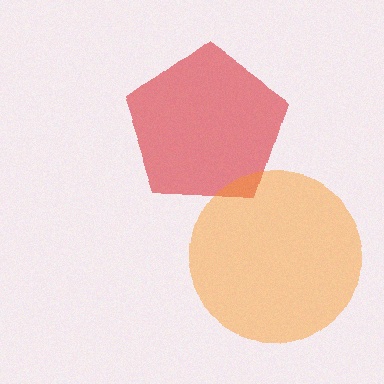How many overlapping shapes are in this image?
There are 2 overlapping shapes in the image.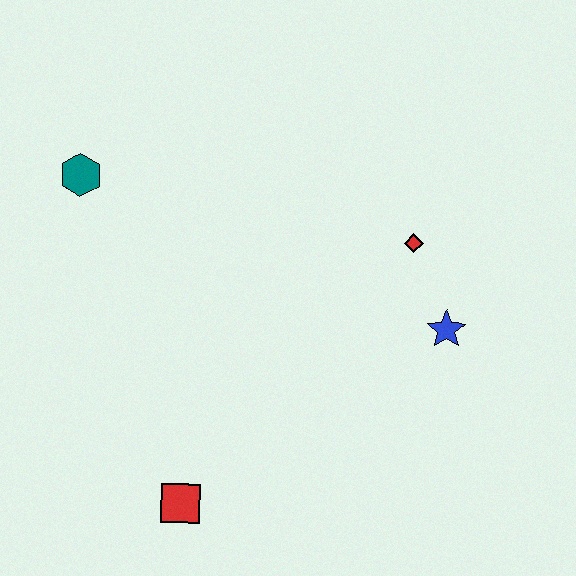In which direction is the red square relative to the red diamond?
The red square is below the red diamond.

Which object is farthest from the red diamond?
The red square is farthest from the red diamond.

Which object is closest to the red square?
The blue star is closest to the red square.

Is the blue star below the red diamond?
Yes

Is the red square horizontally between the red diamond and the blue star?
No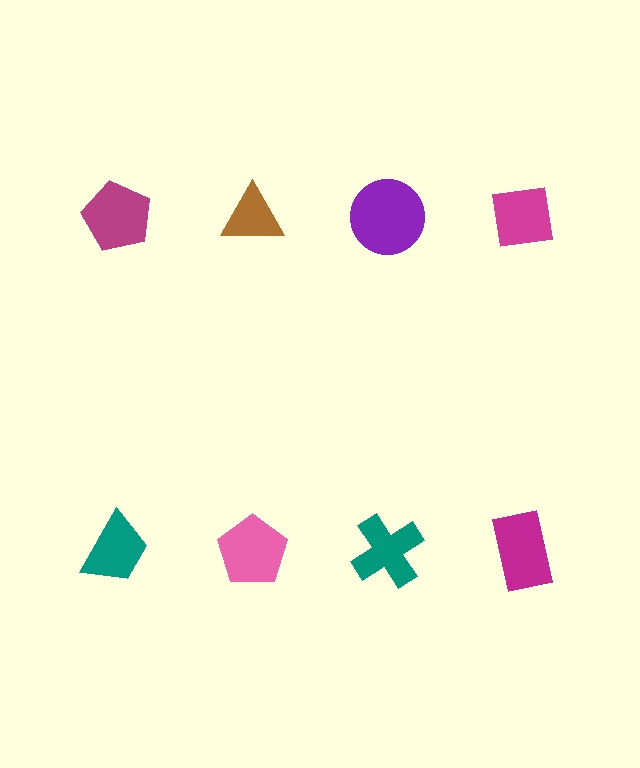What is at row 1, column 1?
A magenta pentagon.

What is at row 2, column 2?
A pink pentagon.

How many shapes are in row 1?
4 shapes.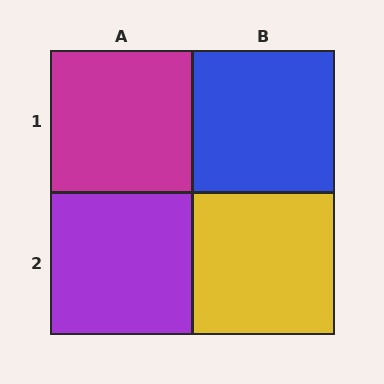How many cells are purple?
1 cell is purple.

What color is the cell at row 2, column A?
Purple.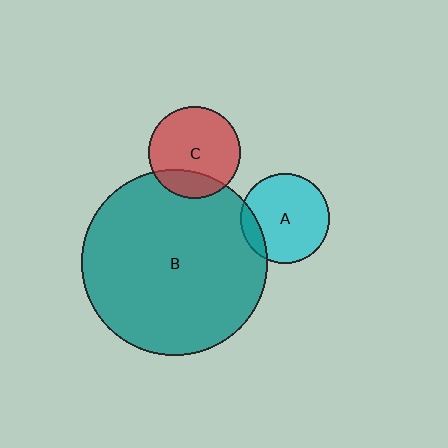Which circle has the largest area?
Circle B (teal).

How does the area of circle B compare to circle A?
Approximately 4.3 times.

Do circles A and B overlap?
Yes.